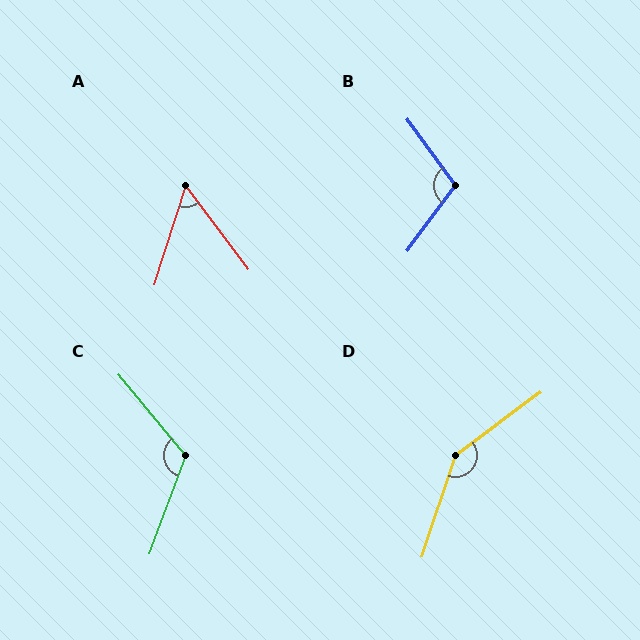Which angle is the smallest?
A, at approximately 54 degrees.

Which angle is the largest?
D, at approximately 145 degrees.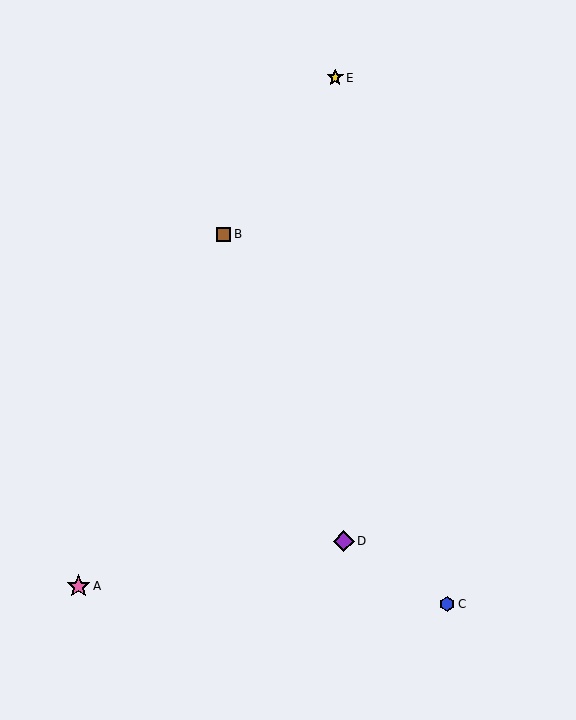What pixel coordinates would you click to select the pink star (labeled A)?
Click at (78, 586) to select the pink star A.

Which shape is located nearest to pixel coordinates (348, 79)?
The yellow star (labeled E) at (335, 78) is nearest to that location.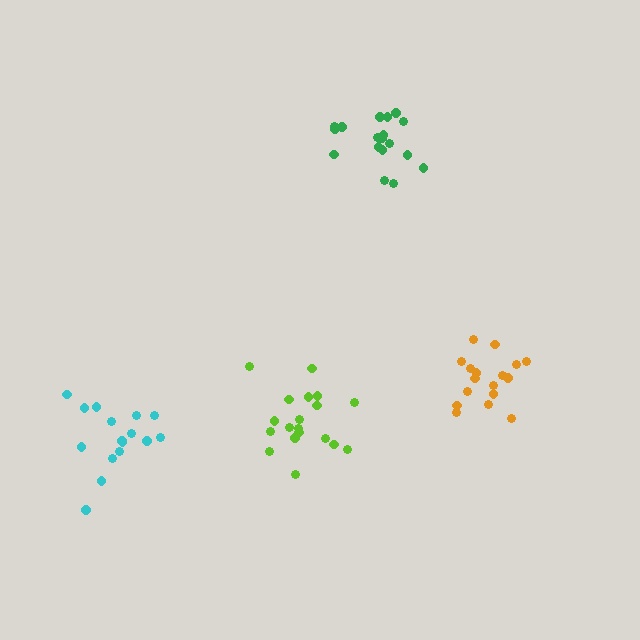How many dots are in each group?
Group 1: 17 dots, Group 2: 19 dots, Group 3: 18 dots, Group 4: 16 dots (70 total).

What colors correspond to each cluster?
The clusters are colored: orange, lime, green, cyan.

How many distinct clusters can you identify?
There are 4 distinct clusters.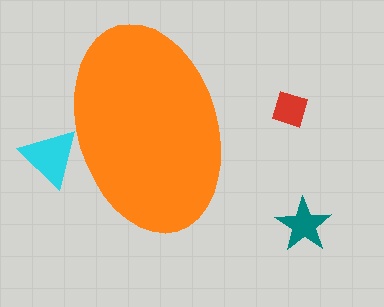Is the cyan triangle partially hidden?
Yes, the cyan triangle is partially hidden behind the orange ellipse.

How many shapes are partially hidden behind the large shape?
1 shape is partially hidden.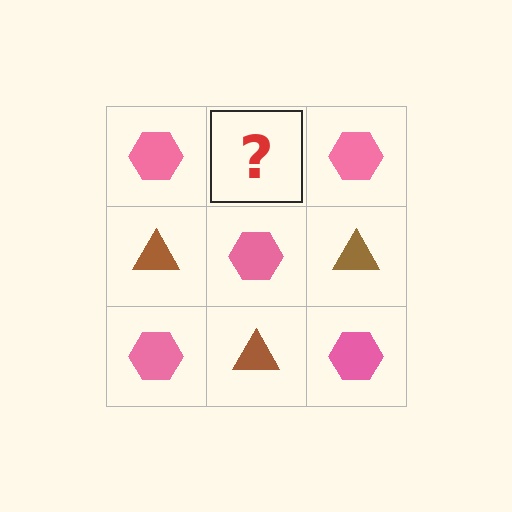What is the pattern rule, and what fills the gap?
The rule is that it alternates pink hexagon and brown triangle in a checkerboard pattern. The gap should be filled with a brown triangle.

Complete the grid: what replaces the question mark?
The question mark should be replaced with a brown triangle.